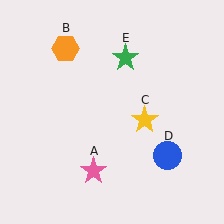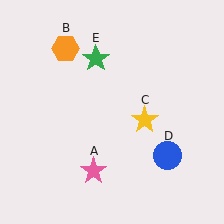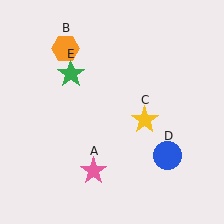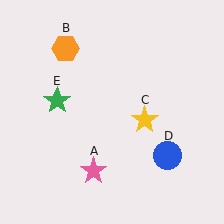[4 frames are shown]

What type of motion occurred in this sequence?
The green star (object E) rotated counterclockwise around the center of the scene.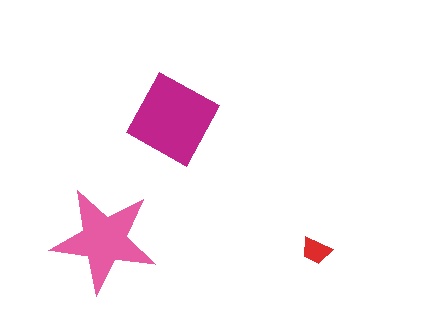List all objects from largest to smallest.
The magenta diamond, the pink star, the red trapezoid.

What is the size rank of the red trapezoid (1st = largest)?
3rd.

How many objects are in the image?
There are 3 objects in the image.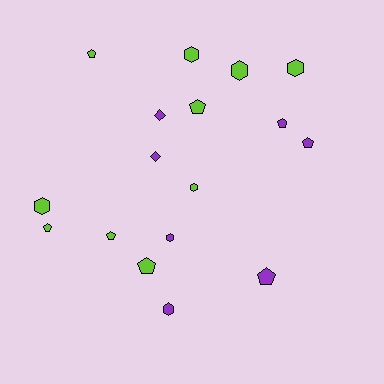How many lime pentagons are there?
There are 5 lime pentagons.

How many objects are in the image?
There are 17 objects.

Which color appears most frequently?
Lime, with 10 objects.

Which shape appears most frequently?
Pentagon, with 8 objects.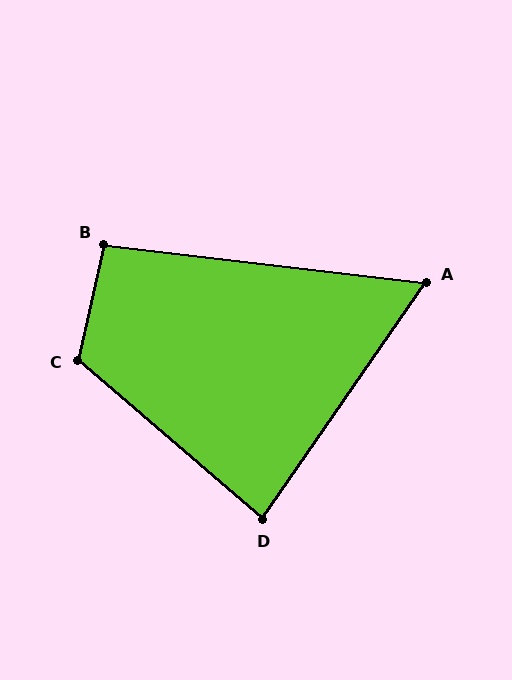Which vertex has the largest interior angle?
C, at approximately 118 degrees.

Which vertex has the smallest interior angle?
A, at approximately 62 degrees.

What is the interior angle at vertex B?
Approximately 96 degrees (obtuse).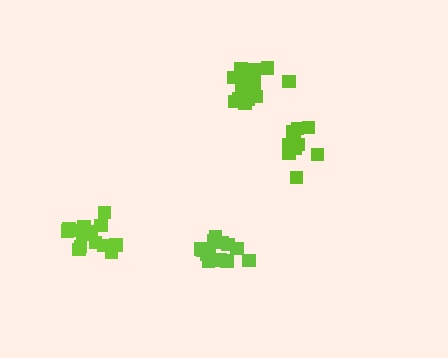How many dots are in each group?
Group 1: 16 dots, Group 2: 14 dots, Group 3: 14 dots, Group 4: 11 dots (55 total).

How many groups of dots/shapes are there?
There are 4 groups.